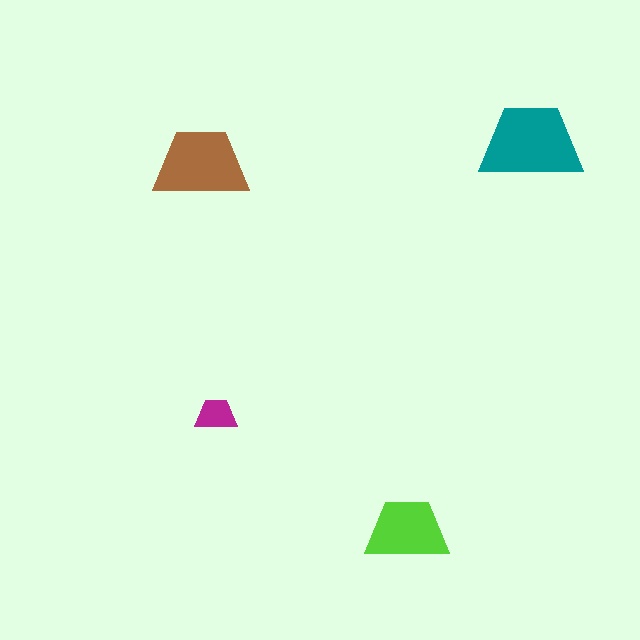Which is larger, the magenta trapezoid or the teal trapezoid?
The teal one.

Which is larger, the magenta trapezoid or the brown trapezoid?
The brown one.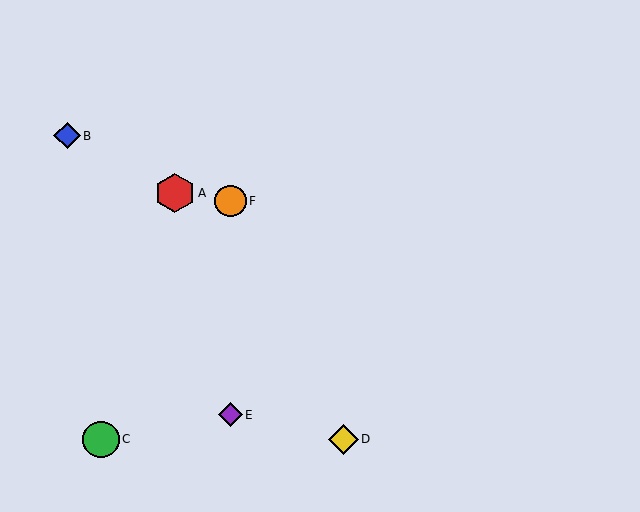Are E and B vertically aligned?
No, E is at x≈230 and B is at x≈67.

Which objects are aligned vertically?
Objects E, F are aligned vertically.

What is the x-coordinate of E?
Object E is at x≈230.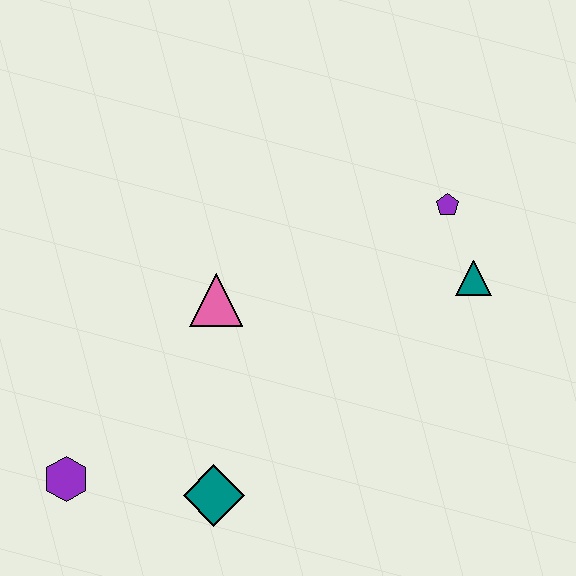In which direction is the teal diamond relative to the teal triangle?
The teal diamond is to the left of the teal triangle.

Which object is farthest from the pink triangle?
The teal triangle is farthest from the pink triangle.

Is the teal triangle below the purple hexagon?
No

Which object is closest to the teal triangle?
The purple pentagon is closest to the teal triangle.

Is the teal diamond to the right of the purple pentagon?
No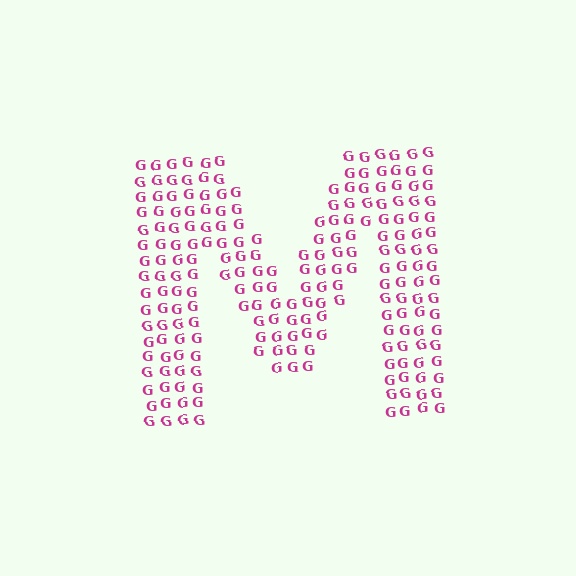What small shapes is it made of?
It is made of small letter G's.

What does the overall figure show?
The overall figure shows the letter M.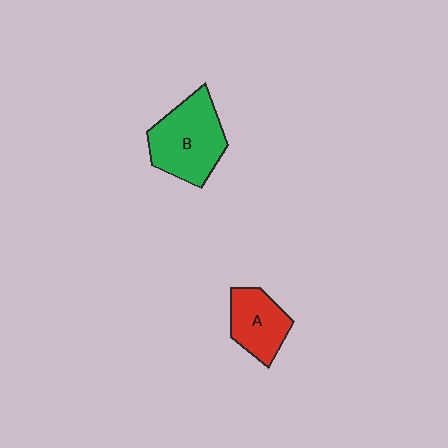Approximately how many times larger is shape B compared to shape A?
Approximately 1.5 times.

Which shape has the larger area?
Shape B (green).